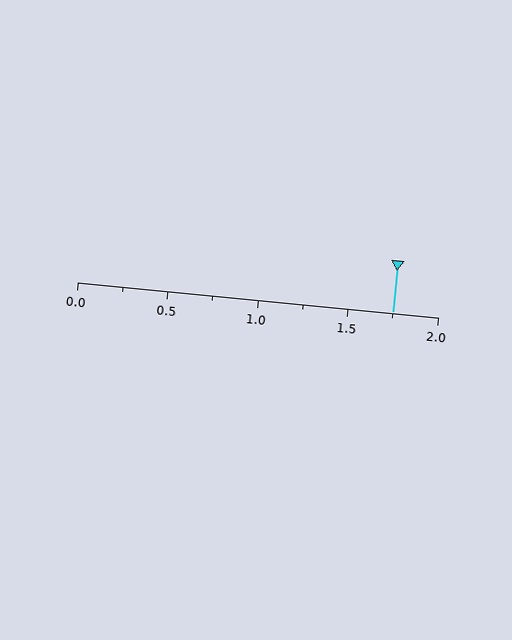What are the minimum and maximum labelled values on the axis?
The axis runs from 0.0 to 2.0.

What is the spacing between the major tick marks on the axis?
The major ticks are spaced 0.5 apart.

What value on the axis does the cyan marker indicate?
The marker indicates approximately 1.75.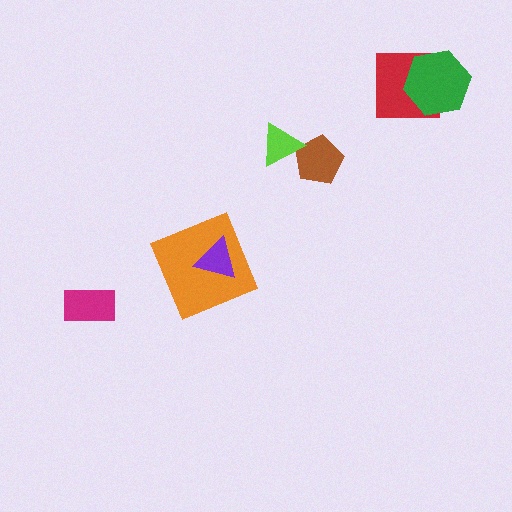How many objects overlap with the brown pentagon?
1 object overlaps with the brown pentagon.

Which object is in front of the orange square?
The purple triangle is in front of the orange square.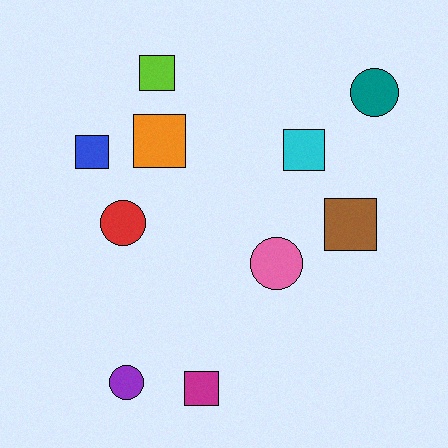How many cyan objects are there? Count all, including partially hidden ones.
There is 1 cyan object.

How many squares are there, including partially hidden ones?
There are 6 squares.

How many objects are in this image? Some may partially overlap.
There are 10 objects.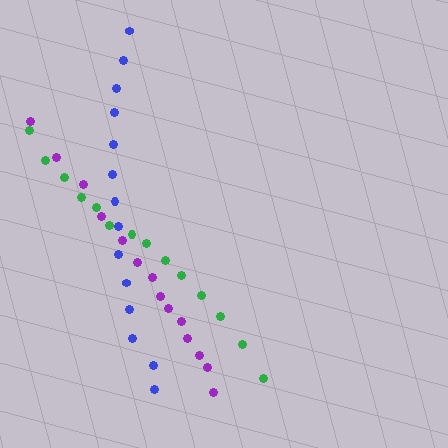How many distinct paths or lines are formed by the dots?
There are 3 distinct paths.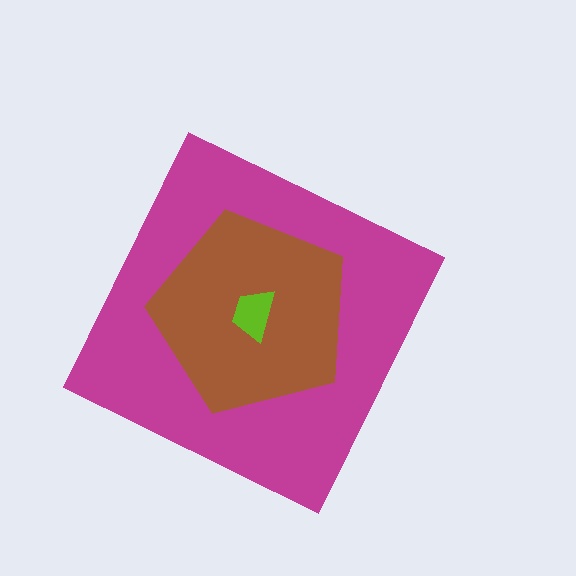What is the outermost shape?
The magenta diamond.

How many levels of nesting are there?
3.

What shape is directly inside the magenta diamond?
The brown pentagon.